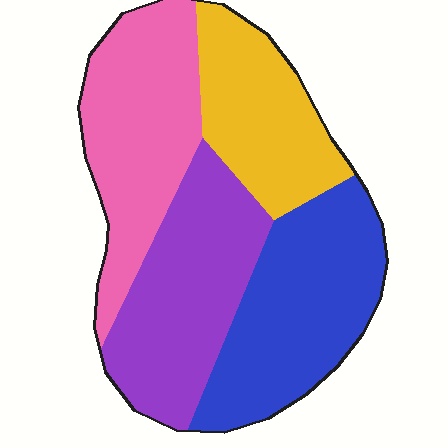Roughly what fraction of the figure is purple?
Purple takes up about one quarter (1/4) of the figure.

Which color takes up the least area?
Yellow, at roughly 20%.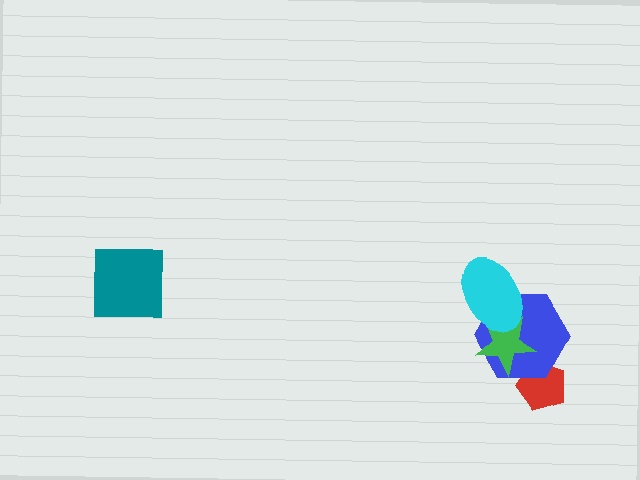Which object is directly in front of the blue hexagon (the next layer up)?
The green star is directly in front of the blue hexagon.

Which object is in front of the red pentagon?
The blue hexagon is in front of the red pentagon.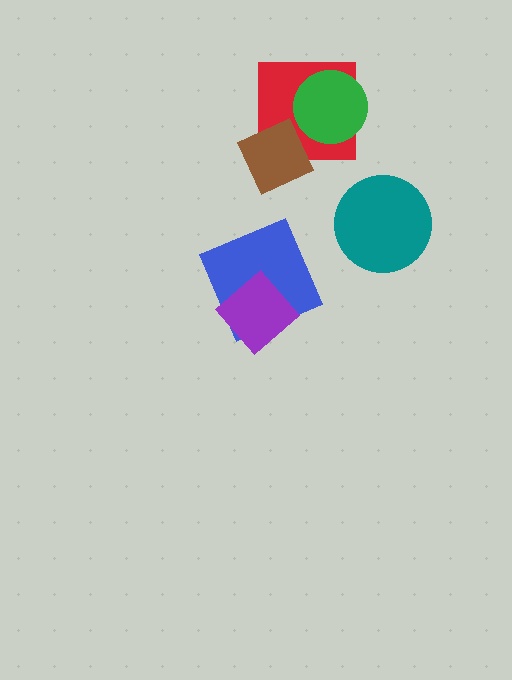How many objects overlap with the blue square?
1 object overlaps with the blue square.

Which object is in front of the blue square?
The purple diamond is in front of the blue square.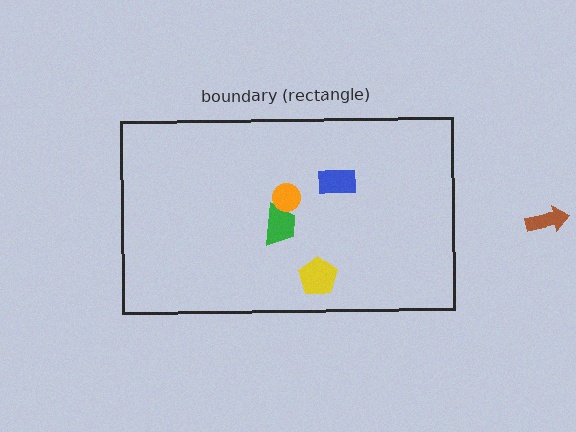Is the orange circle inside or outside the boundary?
Inside.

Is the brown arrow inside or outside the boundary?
Outside.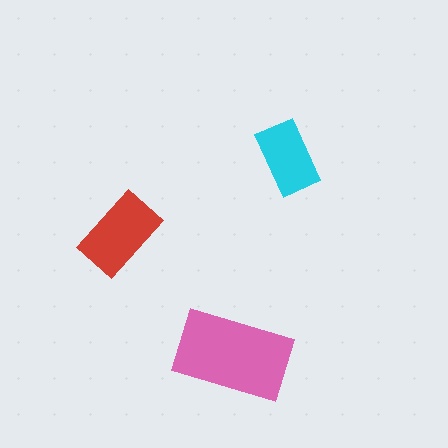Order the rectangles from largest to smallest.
the pink one, the red one, the cyan one.